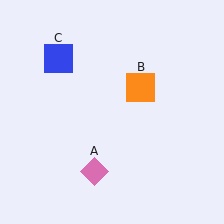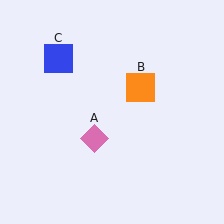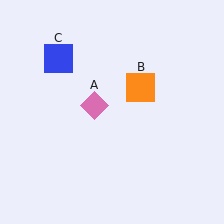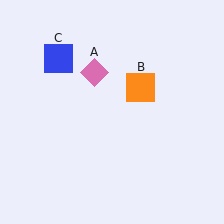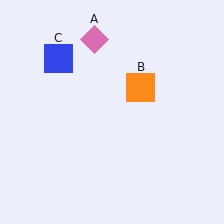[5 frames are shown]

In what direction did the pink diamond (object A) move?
The pink diamond (object A) moved up.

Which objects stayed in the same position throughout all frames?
Orange square (object B) and blue square (object C) remained stationary.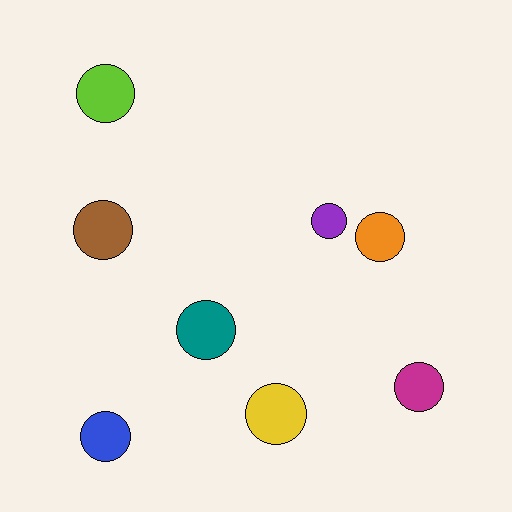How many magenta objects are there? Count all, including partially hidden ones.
There is 1 magenta object.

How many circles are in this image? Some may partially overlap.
There are 8 circles.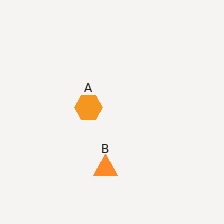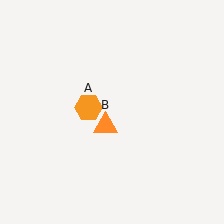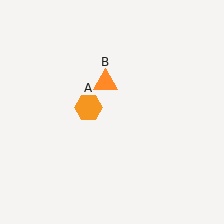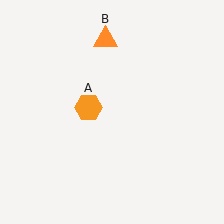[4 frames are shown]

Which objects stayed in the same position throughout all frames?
Orange hexagon (object A) remained stationary.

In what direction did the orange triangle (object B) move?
The orange triangle (object B) moved up.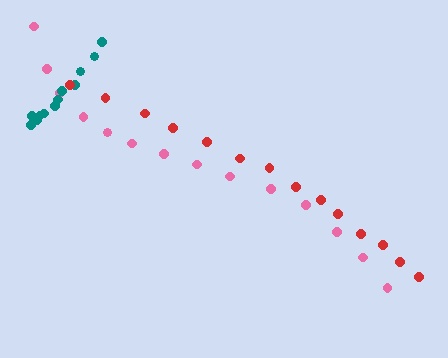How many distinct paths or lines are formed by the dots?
There are 3 distinct paths.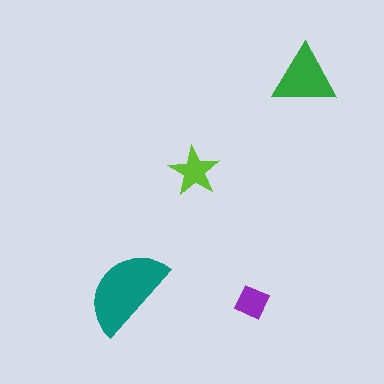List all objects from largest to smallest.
The teal semicircle, the green triangle, the lime star, the purple square.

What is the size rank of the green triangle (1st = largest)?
2nd.